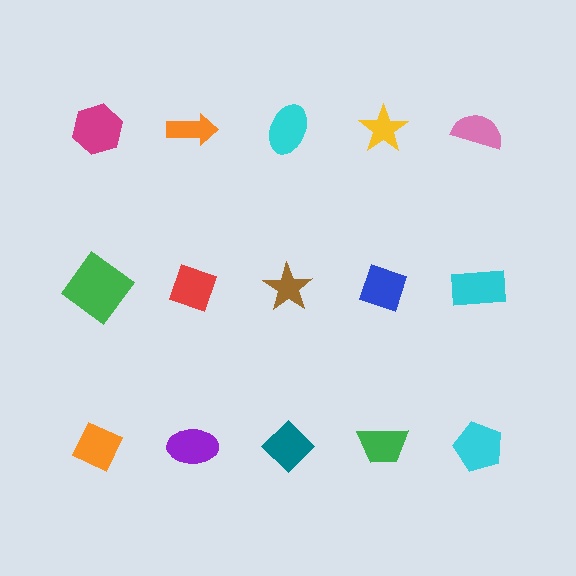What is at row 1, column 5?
A pink semicircle.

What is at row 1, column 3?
A cyan ellipse.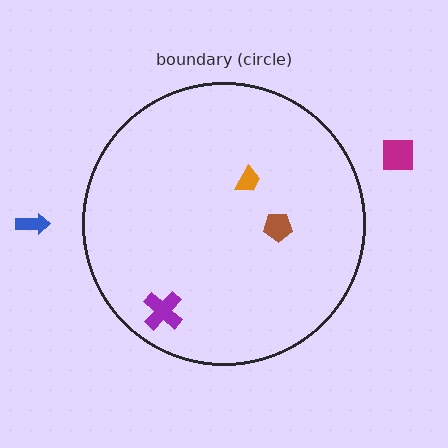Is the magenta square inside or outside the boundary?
Outside.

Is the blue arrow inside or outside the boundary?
Outside.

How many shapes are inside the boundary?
3 inside, 2 outside.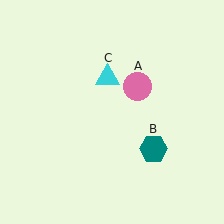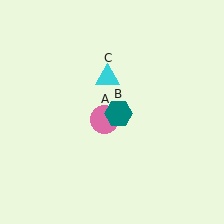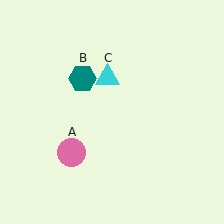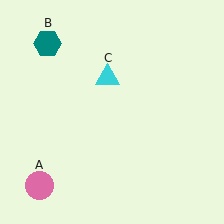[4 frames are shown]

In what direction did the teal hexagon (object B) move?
The teal hexagon (object B) moved up and to the left.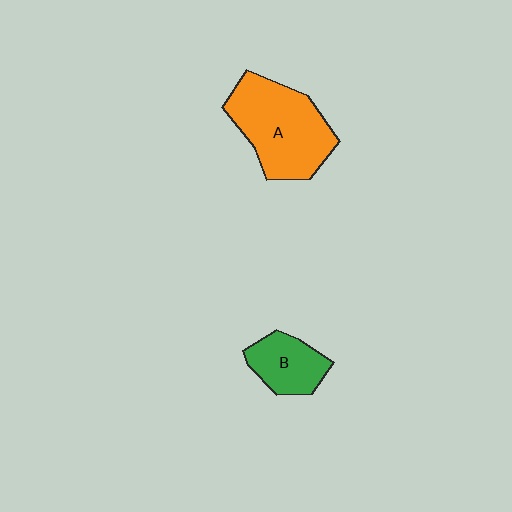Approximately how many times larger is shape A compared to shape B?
Approximately 2.0 times.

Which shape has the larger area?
Shape A (orange).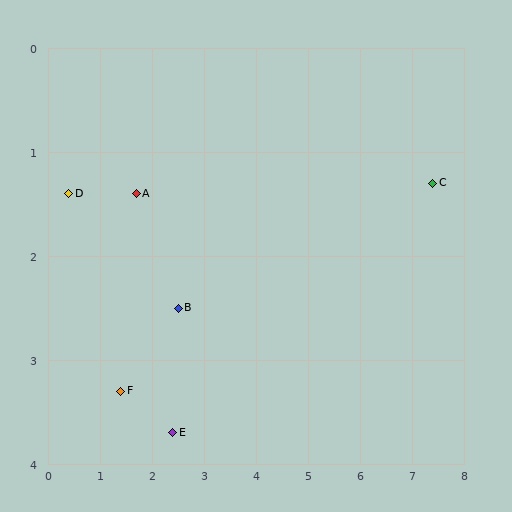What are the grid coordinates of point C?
Point C is at approximately (7.4, 1.3).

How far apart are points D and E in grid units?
Points D and E are about 3.0 grid units apart.